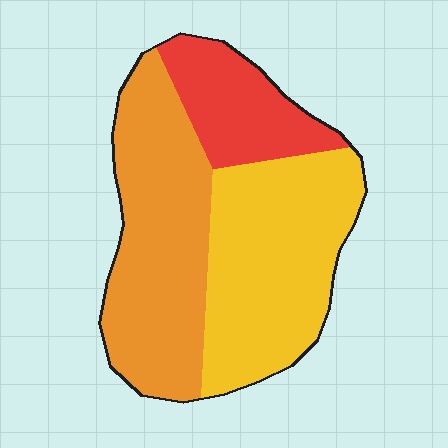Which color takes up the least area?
Red, at roughly 20%.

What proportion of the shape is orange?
Orange covers roughly 40% of the shape.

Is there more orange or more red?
Orange.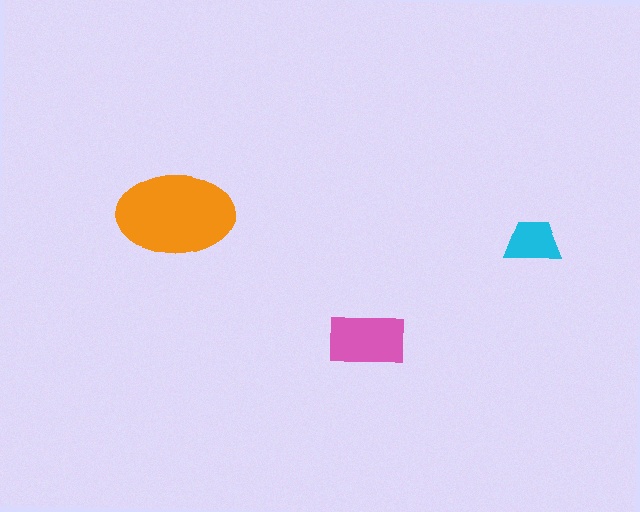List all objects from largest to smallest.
The orange ellipse, the pink rectangle, the cyan trapezoid.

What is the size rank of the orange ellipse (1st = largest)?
1st.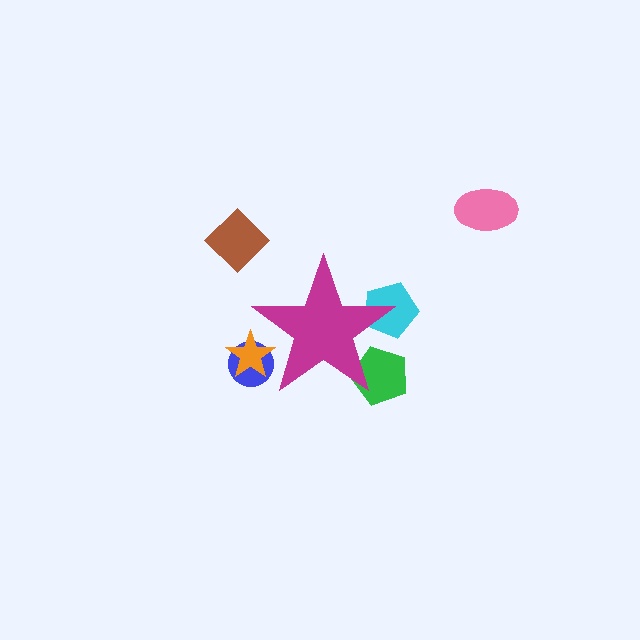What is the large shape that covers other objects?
A magenta star.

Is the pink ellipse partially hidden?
No, the pink ellipse is fully visible.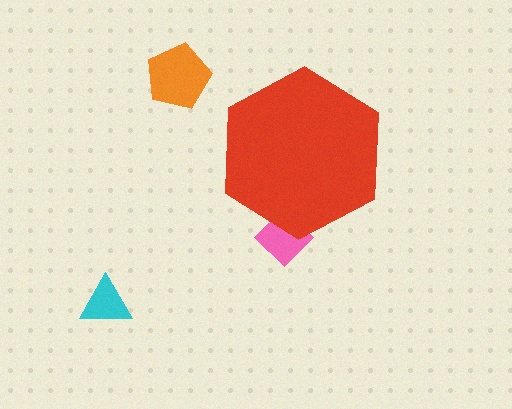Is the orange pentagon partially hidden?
No, the orange pentagon is fully visible.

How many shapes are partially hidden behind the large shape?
1 shape is partially hidden.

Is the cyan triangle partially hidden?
No, the cyan triangle is fully visible.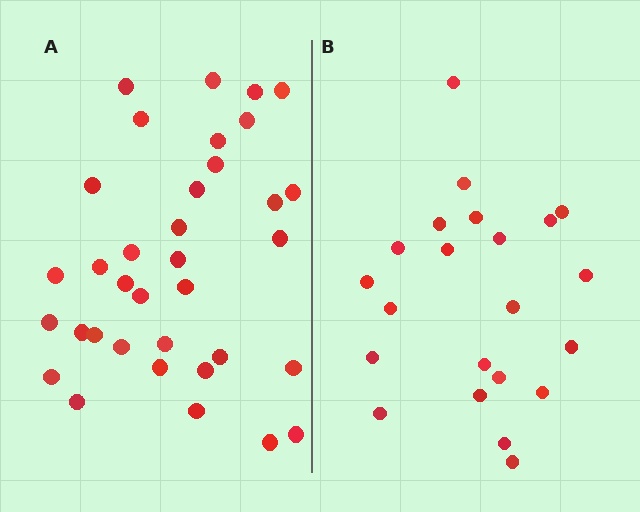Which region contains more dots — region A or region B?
Region A (the left region) has more dots.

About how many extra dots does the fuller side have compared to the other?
Region A has approximately 15 more dots than region B.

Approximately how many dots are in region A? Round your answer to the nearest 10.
About 40 dots. (The exact count is 35, which rounds to 40.)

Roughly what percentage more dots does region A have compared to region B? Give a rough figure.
About 60% more.